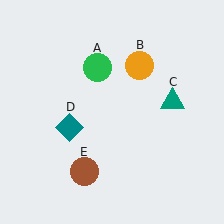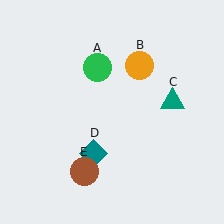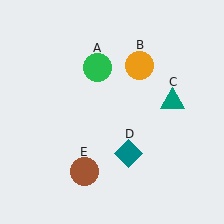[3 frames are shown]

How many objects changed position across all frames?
1 object changed position: teal diamond (object D).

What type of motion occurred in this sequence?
The teal diamond (object D) rotated counterclockwise around the center of the scene.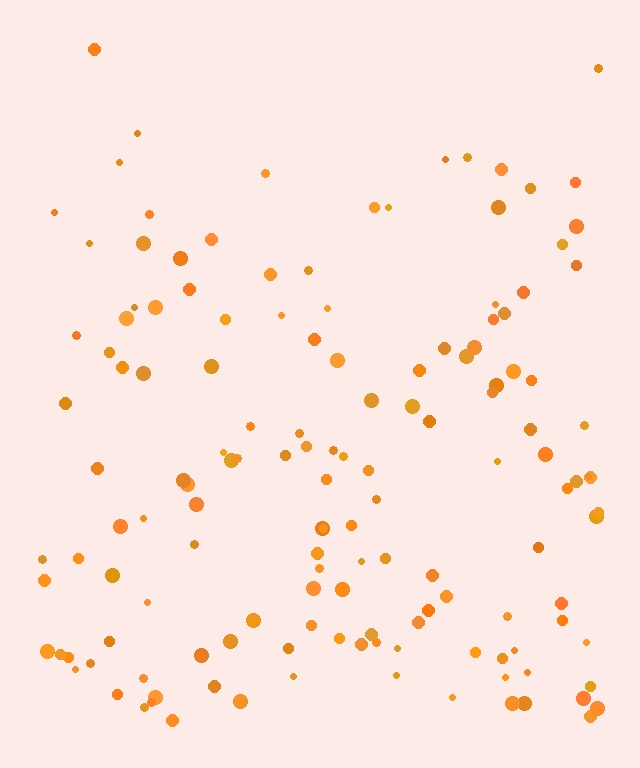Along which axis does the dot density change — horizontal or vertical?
Vertical.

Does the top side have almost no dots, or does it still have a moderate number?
Still a moderate number, just noticeably fewer than the bottom.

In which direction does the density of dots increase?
From top to bottom, with the bottom side densest.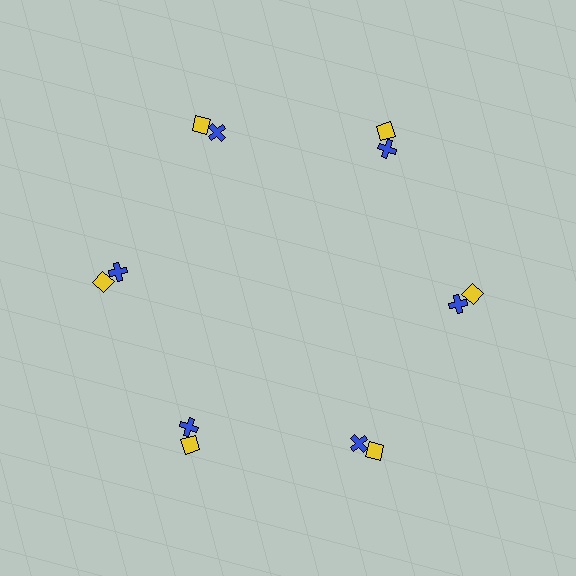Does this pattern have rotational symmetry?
Yes, this pattern has 6-fold rotational symmetry. It looks the same after rotating 60 degrees around the center.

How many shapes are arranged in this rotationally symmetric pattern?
There are 12 shapes, arranged in 6 groups of 2.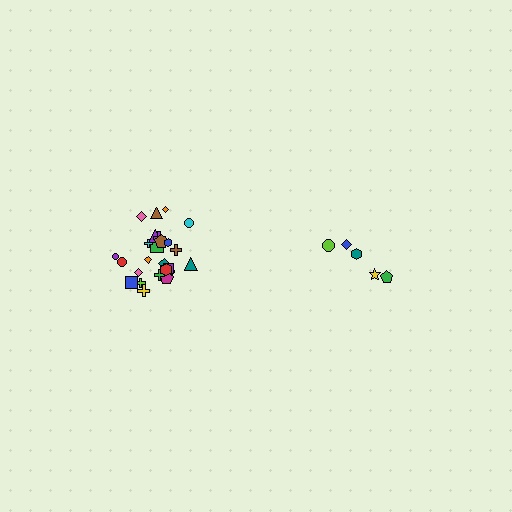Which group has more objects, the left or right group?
The left group.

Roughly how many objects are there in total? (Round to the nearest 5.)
Roughly 30 objects in total.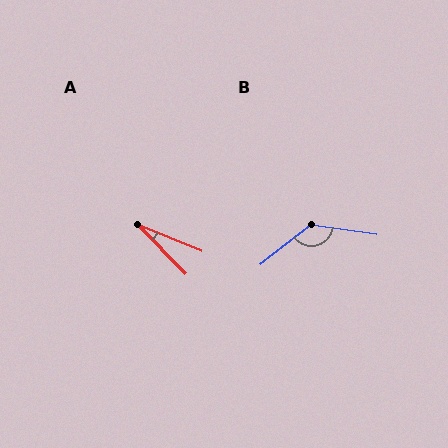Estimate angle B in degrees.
Approximately 134 degrees.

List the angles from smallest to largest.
A (23°), B (134°).